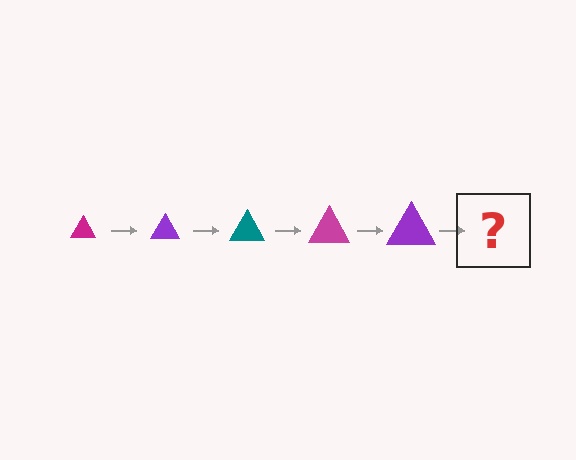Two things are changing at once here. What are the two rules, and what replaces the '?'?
The two rules are that the triangle grows larger each step and the color cycles through magenta, purple, and teal. The '?' should be a teal triangle, larger than the previous one.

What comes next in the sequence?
The next element should be a teal triangle, larger than the previous one.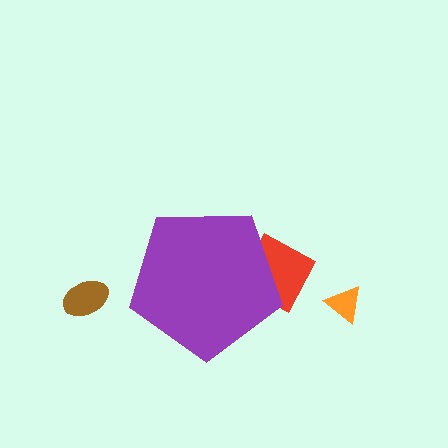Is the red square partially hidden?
Yes, the red square is partially hidden behind the purple pentagon.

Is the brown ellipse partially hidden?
No, the brown ellipse is fully visible.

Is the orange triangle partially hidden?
No, the orange triangle is fully visible.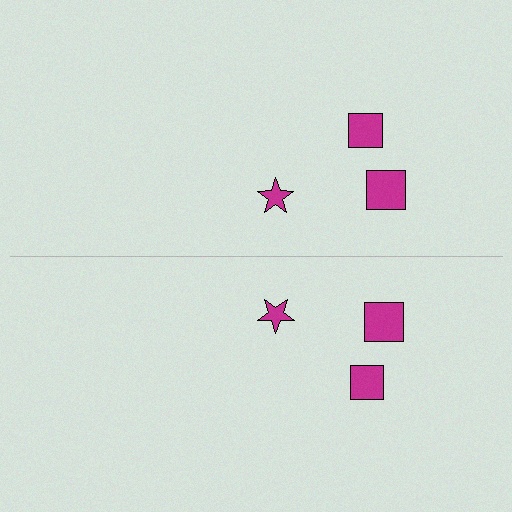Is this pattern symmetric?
Yes, this pattern has bilateral (reflection) symmetry.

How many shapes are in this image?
There are 6 shapes in this image.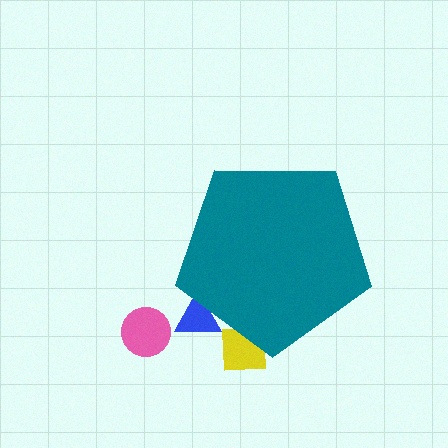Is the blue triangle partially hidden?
Yes, the blue triangle is partially hidden behind the teal pentagon.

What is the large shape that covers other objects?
A teal pentagon.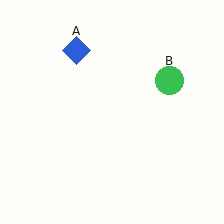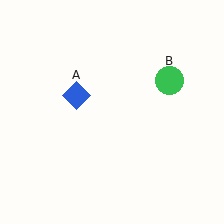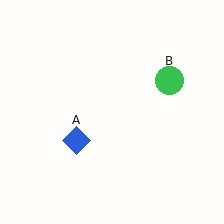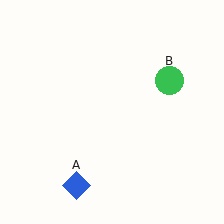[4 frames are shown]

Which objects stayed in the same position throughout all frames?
Green circle (object B) remained stationary.